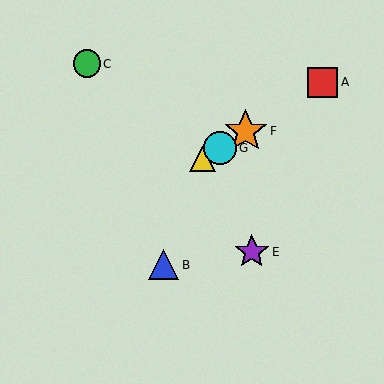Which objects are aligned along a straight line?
Objects A, D, F, G are aligned along a straight line.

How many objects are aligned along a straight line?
4 objects (A, D, F, G) are aligned along a straight line.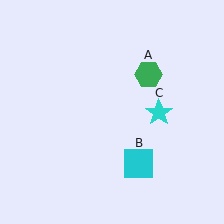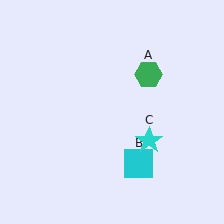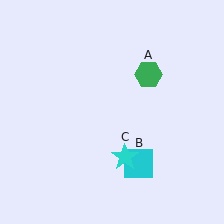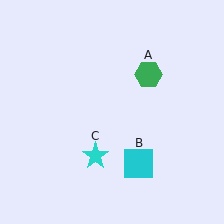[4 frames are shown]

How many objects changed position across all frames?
1 object changed position: cyan star (object C).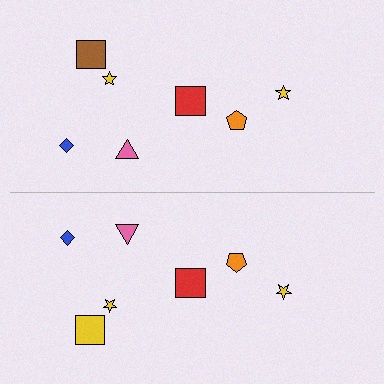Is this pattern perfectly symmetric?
No, the pattern is not perfectly symmetric. The yellow square on the bottom side breaks the symmetry — its mirror counterpart is brown.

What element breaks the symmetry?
The yellow square on the bottom side breaks the symmetry — its mirror counterpart is brown.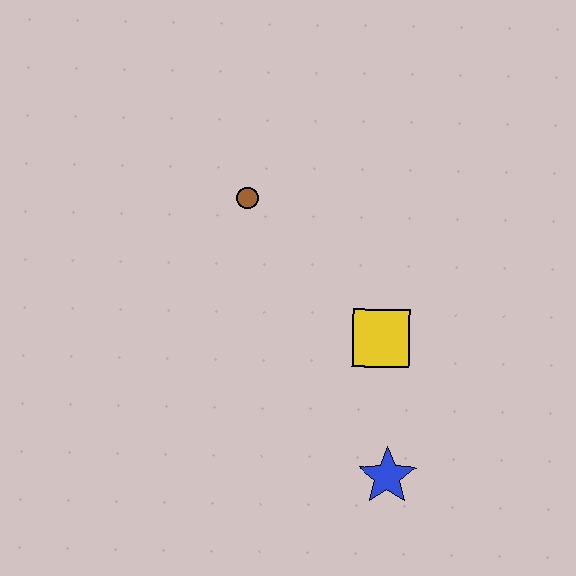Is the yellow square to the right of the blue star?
No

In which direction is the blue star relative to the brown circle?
The blue star is below the brown circle.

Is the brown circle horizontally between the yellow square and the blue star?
No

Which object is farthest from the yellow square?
The brown circle is farthest from the yellow square.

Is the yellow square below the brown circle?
Yes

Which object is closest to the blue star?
The yellow square is closest to the blue star.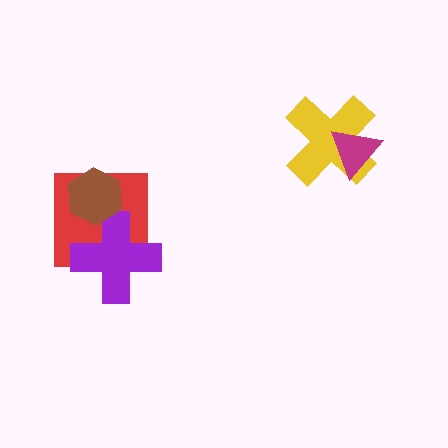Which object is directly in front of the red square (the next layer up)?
The purple cross is directly in front of the red square.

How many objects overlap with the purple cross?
2 objects overlap with the purple cross.